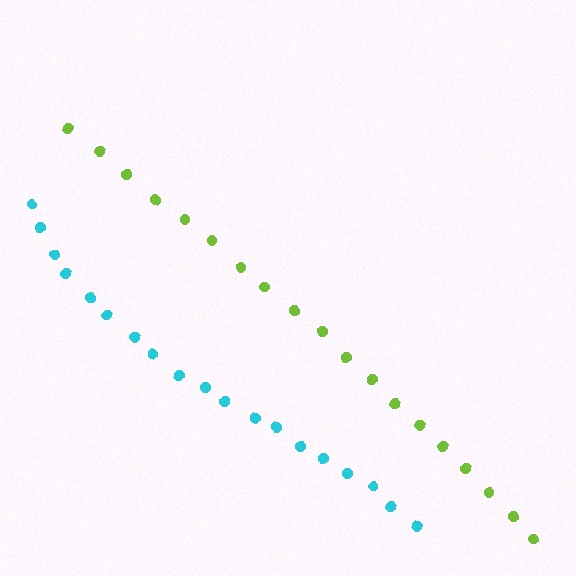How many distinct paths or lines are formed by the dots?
There are 2 distinct paths.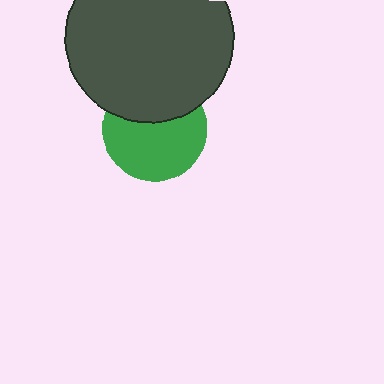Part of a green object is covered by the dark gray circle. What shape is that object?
It is a circle.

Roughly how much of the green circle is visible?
About half of it is visible (roughly 63%).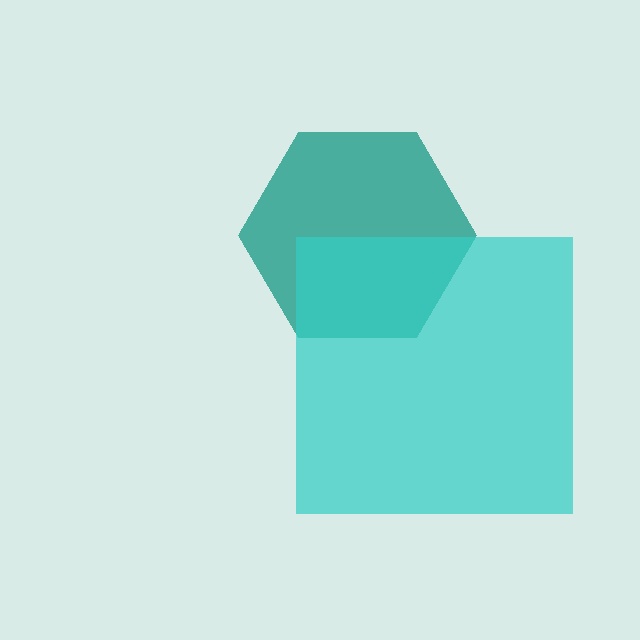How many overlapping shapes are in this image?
There are 2 overlapping shapes in the image.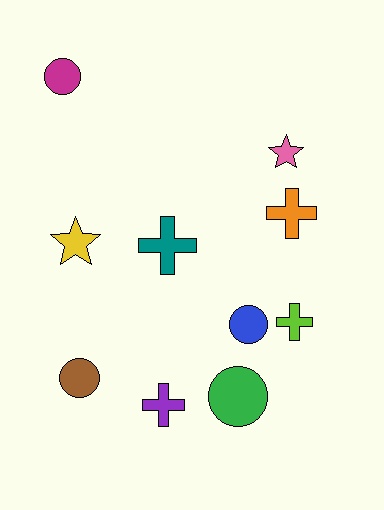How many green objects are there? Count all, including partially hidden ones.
There is 1 green object.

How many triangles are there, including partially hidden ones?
There are no triangles.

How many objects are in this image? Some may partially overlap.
There are 10 objects.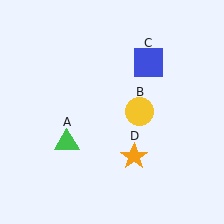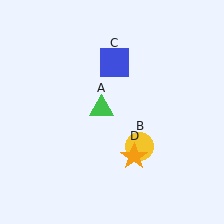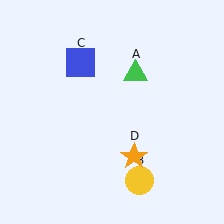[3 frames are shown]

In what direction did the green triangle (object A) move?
The green triangle (object A) moved up and to the right.